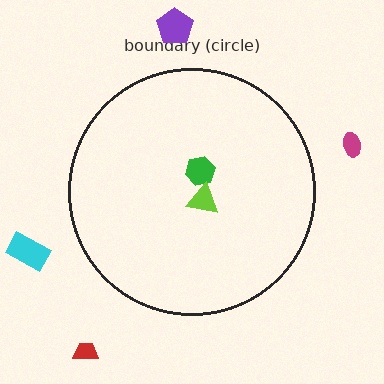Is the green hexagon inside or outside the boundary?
Inside.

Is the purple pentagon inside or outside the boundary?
Outside.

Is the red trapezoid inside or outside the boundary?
Outside.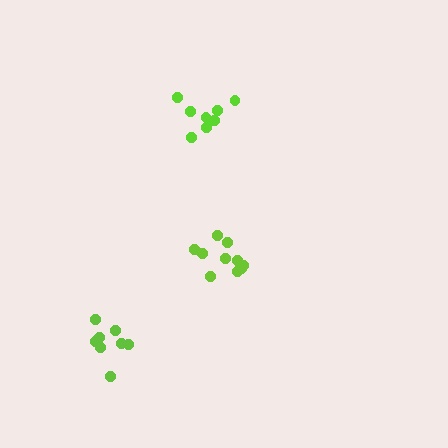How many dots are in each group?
Group 1: 10 dots, Group 2: 9 dots, Group 3: 8 dots (27 total).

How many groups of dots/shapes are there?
There are 3 groups.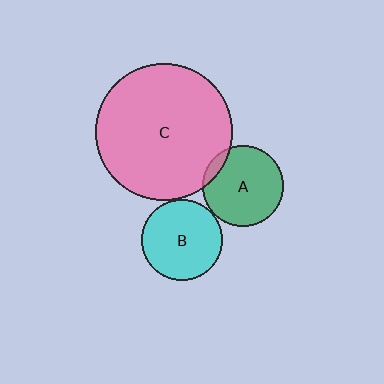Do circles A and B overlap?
Yes.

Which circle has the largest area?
Circle C (pink).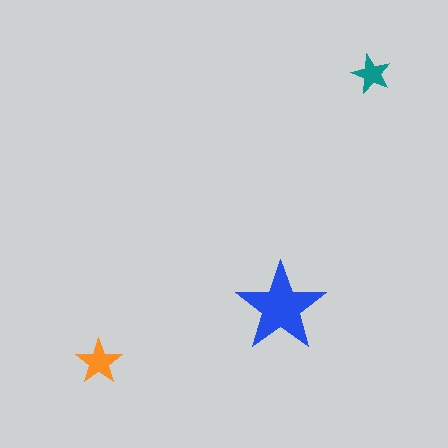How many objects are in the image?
There are 3 objects in the image.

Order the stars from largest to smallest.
the blue one, the orange one, the teal one.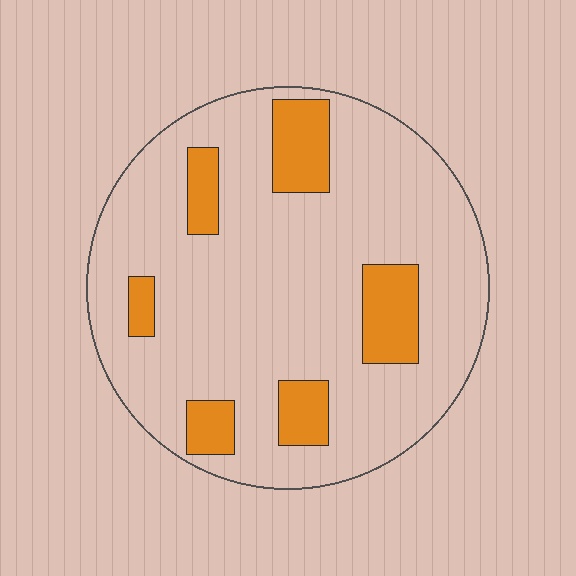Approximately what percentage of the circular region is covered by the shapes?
Approximately 15%.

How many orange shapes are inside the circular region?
6.